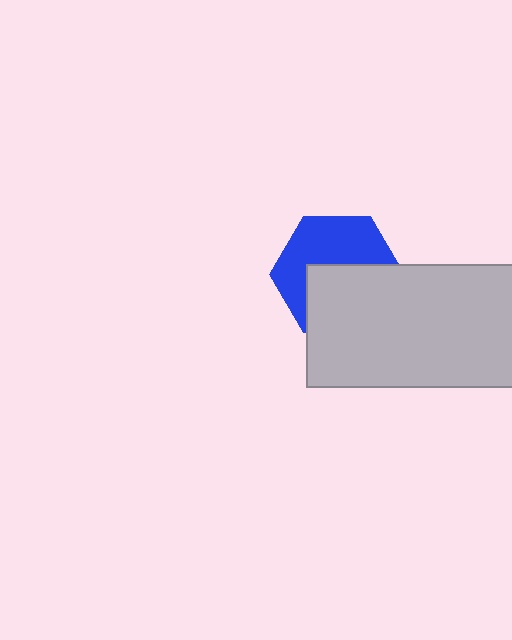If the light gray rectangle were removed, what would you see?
You would see the complete blue hexagon.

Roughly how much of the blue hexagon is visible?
About half of it is visible (roughly 51%).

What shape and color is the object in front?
The object in front is a light gray rectangle.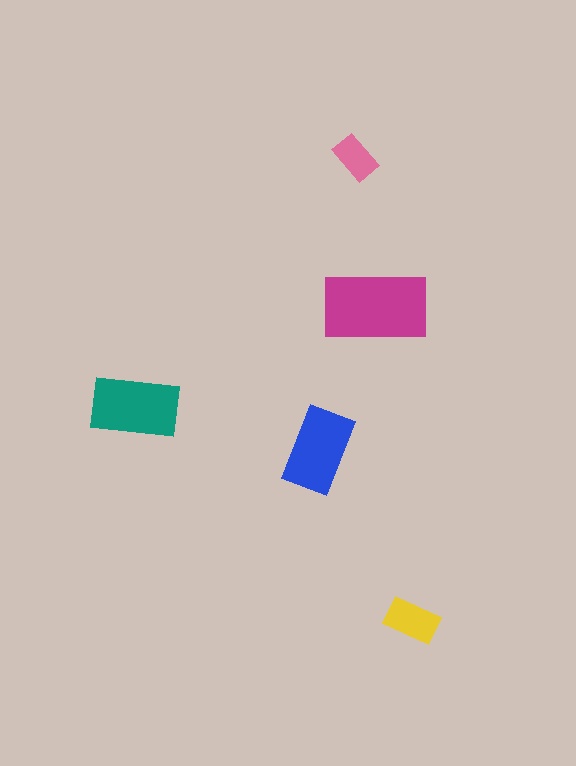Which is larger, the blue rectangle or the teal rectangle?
The teal one.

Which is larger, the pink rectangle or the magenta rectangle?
The magenta one.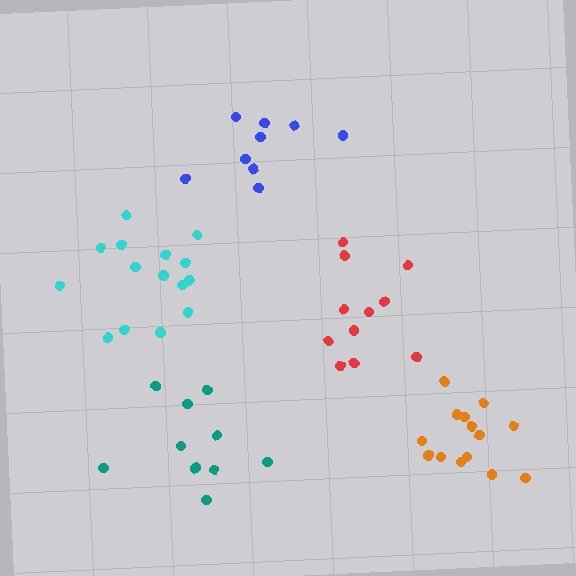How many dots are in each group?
Group 1: 14 dots, Group 2: 15 dots, Group 3: 9 dots, Group 4: 11 dots, Group 5: 10 dots (59 total).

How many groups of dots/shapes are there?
There are 5 groups.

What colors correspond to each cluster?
The clusters are colored: orange, cyan, blue, red, teal.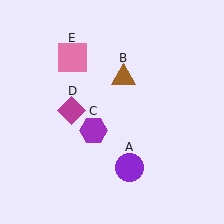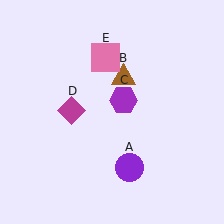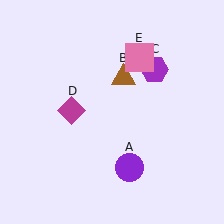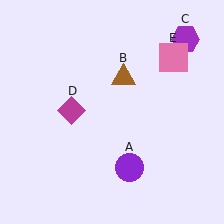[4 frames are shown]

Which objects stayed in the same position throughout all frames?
Purple circle (object A) and brown triangle (object B) and magenta diamond (object D) remained stationary.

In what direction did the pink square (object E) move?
The pink square (object E) moved right.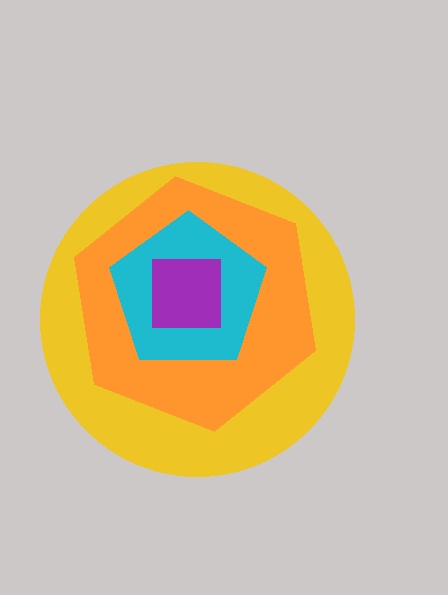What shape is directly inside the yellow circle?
The orange hexagon.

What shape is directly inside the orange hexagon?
The cyan pentagon.